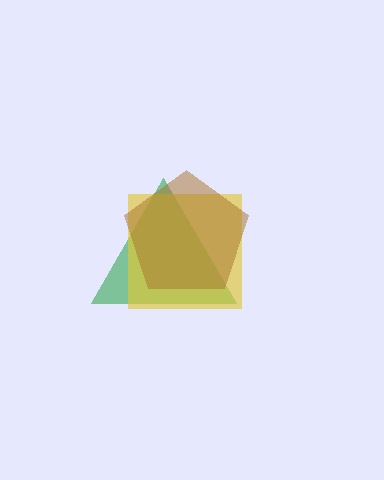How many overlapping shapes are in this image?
There are 3 overlapping shapes in the image.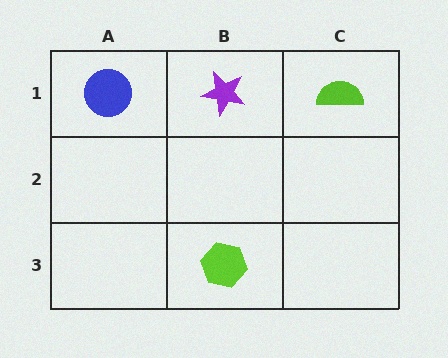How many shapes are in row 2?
0 shapes.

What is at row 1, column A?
A blue circle.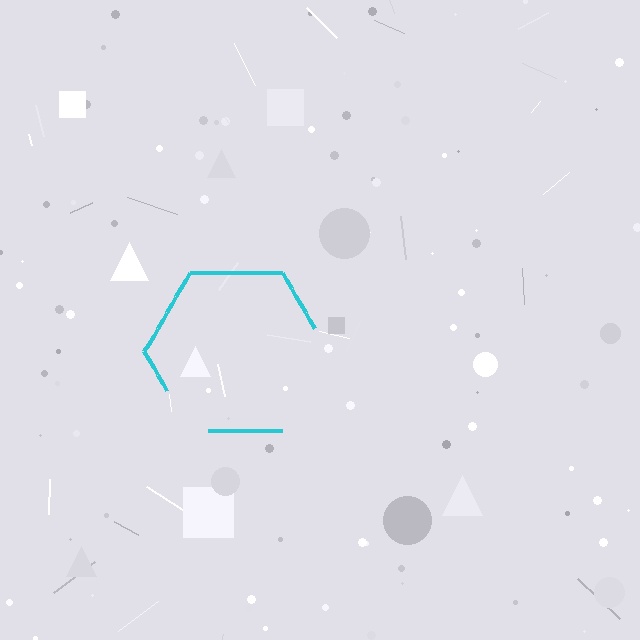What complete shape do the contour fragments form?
The contour fragments form a hexagon.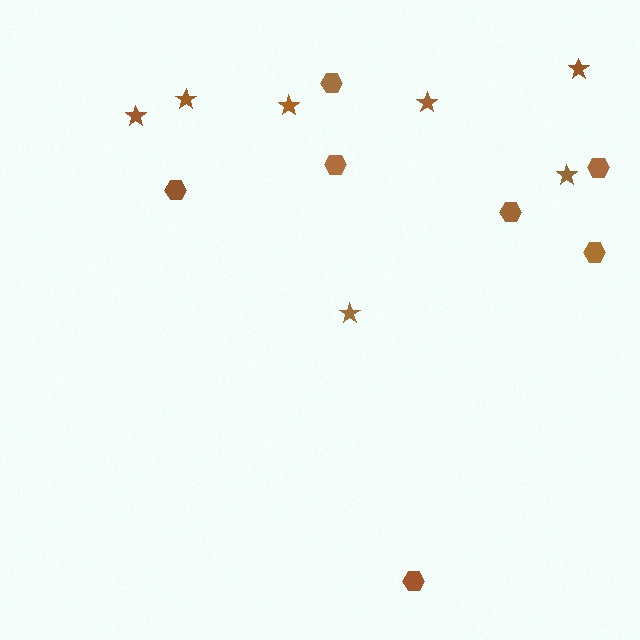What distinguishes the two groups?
There are 2 groups: one group of hexagons (7) and one group of stars (7).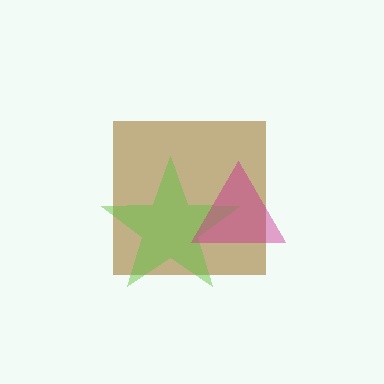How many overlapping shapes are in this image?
There are 3 overlapping shapes in the image.